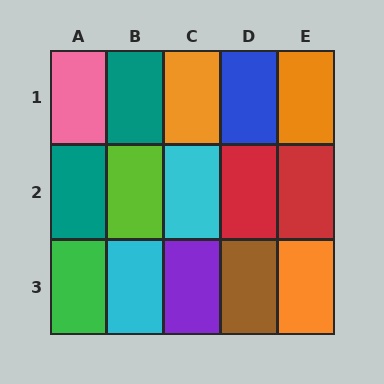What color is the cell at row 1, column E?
Orange.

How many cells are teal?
2 cells are teal.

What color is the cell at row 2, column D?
Red.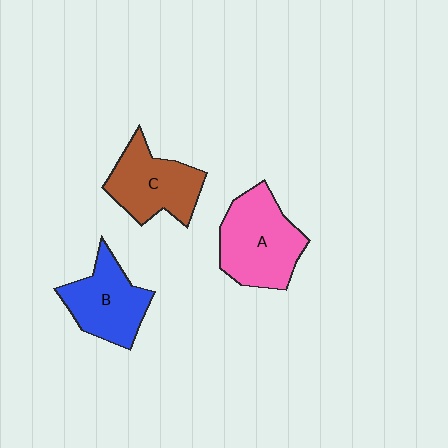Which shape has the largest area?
Shape A (pink).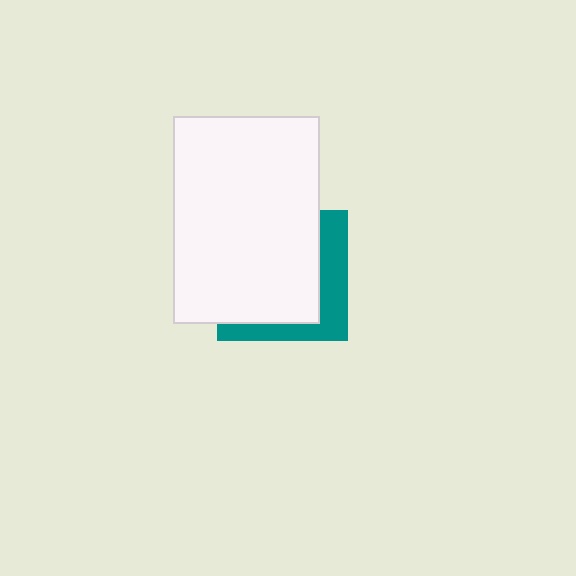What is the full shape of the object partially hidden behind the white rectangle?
The partially hidden object is a teal square.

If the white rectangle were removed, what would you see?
You would see the complete teal square.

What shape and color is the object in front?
The object in front is a white rectangle.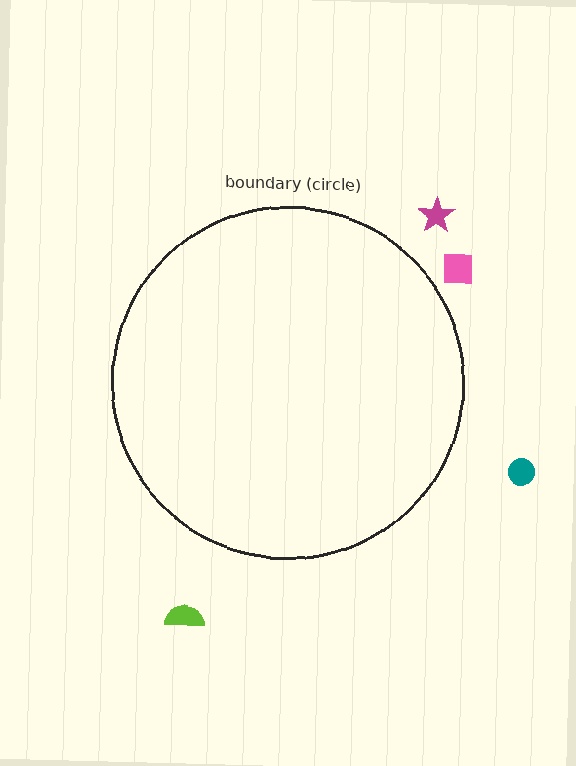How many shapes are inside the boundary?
0 inside, 4 outside.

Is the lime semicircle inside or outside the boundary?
Outside.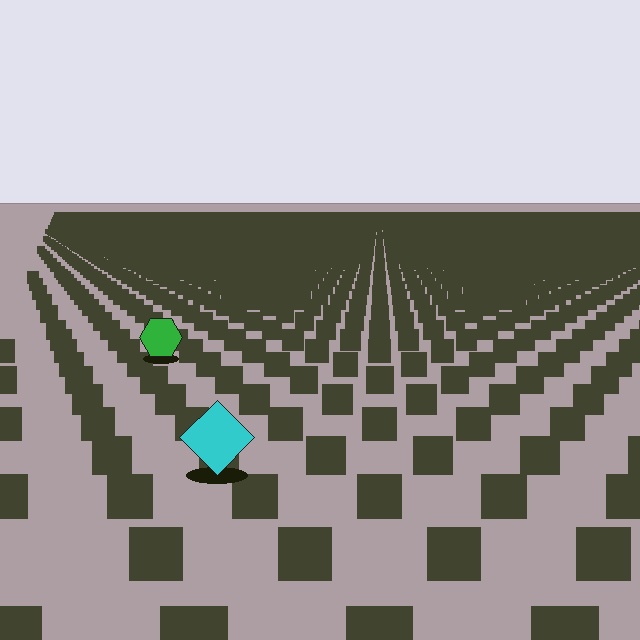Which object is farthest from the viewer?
The green hexagon is farthest from the viewer. It appears smaller and the ground texture around it is denser.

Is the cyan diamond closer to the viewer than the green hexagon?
Yes. The cyan diamond is closer — you can tell from the texture gradient: the ground texture is coarser near it.